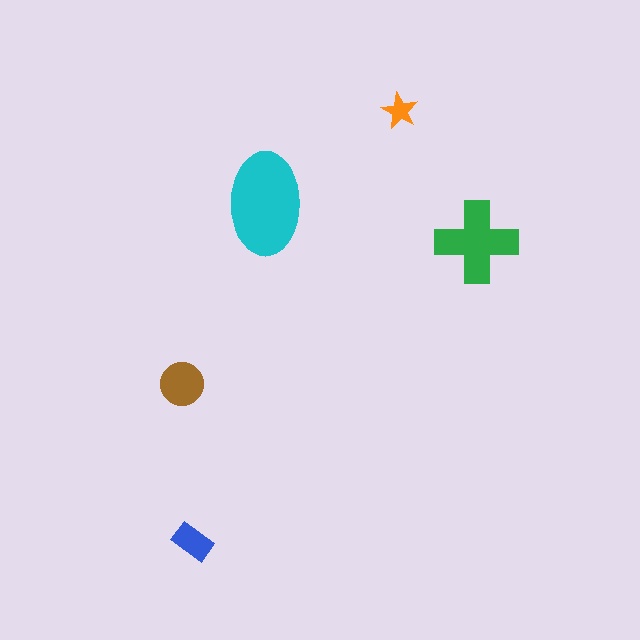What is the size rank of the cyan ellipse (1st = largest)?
1st.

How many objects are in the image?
There are 5 objects in the image.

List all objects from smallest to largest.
The orange star, the blue rectangle, the brown circle, the green cross, the cyan ellipse.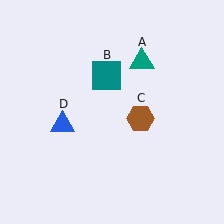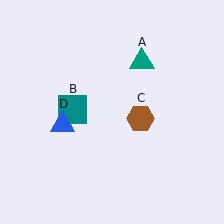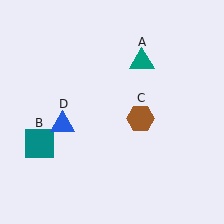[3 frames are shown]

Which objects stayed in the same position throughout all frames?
Teal triangle (object A) and brown hexagon (object C) and blue triangle (object D) remained stationary.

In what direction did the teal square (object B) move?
The teal square (object B) moved down and to the left.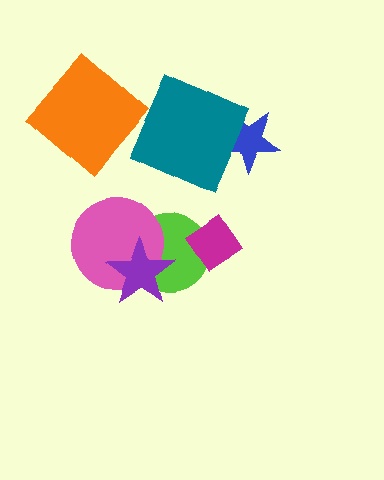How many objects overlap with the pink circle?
2 objects overlap with the pink circle.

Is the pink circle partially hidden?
Yes, it is partially covered by another shape.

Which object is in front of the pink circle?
The purple star is in front of the pink circle.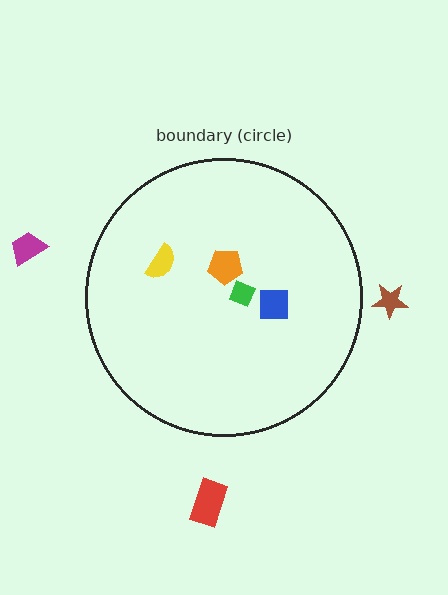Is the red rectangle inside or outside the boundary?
Outside.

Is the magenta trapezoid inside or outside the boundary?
Outside.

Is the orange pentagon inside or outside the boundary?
Inside.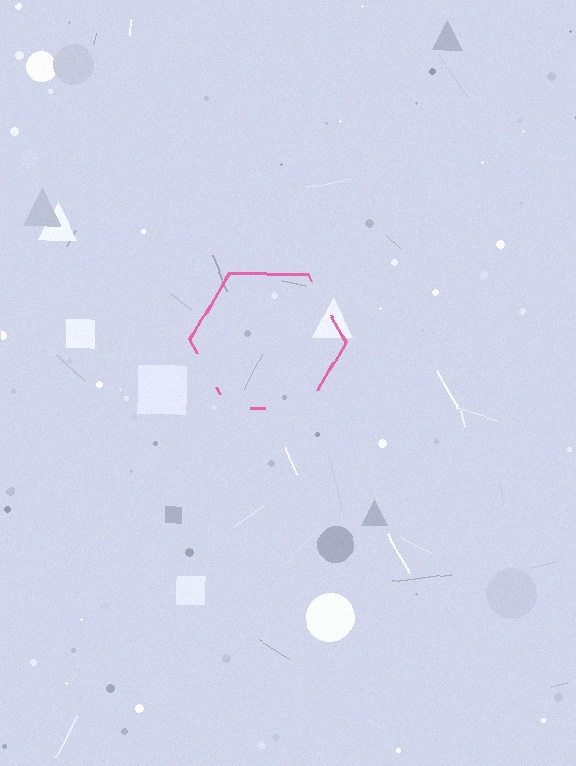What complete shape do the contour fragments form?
The contour fragments form a hexagon.